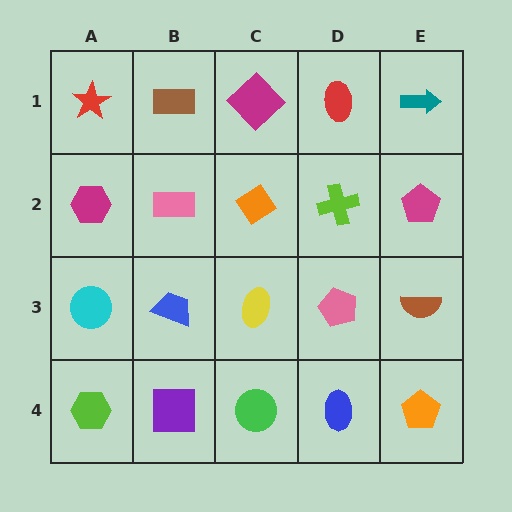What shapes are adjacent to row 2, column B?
A brown rectangle (row 1, column B), a blue trapezoid (row 3, column B), a magenta hexagon (row 2, column A), an orange diamond (row 2, column C).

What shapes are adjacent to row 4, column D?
A pink pentagon (row 3, column D), a green circle (row 4, column C), an orange pentagon (row 4, column E).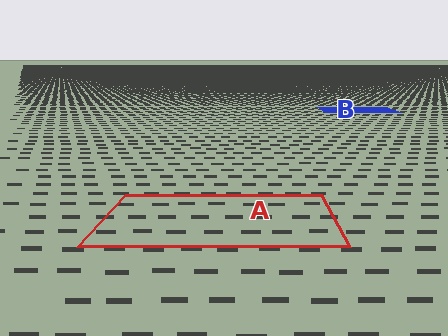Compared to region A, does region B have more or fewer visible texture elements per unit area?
Region B has more texture elements per unit area — they are packed more densely because it is farther away.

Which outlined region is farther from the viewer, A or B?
Region B is farther from the viewer — the texture elements inside it appear smaller and more densely packed.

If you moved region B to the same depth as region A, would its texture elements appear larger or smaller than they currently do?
They would appear larger. At a closer depth, the same texture elements are projected at a bigger on-screen size.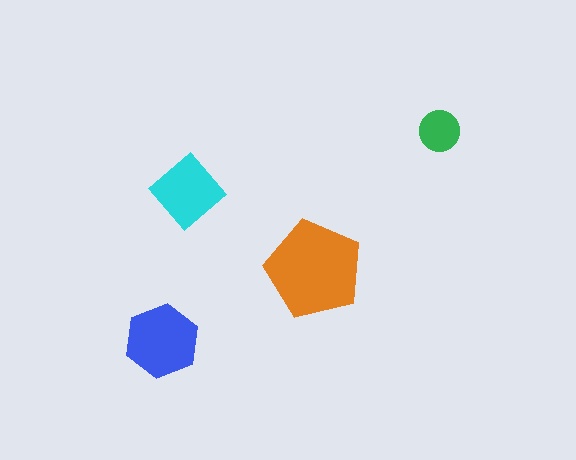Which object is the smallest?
The green circle.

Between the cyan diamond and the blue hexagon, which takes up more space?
The blue hexagon.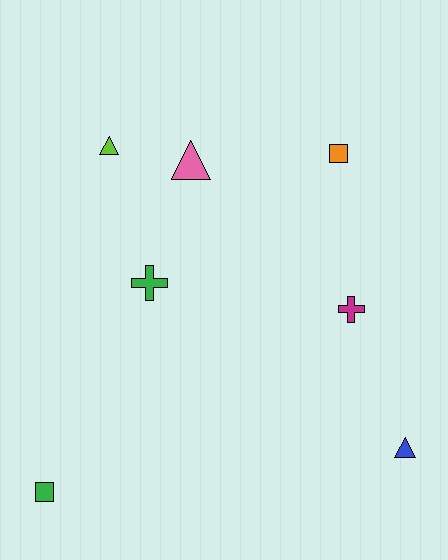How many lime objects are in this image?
There is 1 lime object.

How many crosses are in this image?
There are 2 crosses.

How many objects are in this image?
There are 7 objects.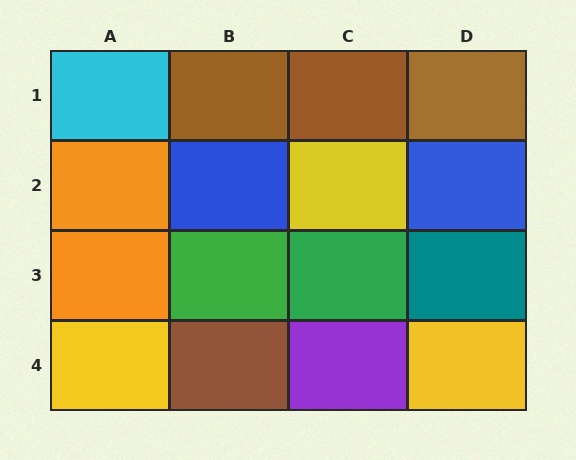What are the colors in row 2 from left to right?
Orange, blue, yellow, blue.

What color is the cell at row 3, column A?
Orange.